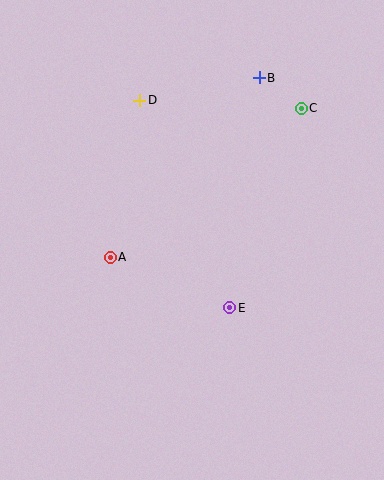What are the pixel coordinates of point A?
Point A is at (110, 257).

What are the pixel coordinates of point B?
Point B is at (259, 78).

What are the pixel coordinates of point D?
Point D is at (140, 100).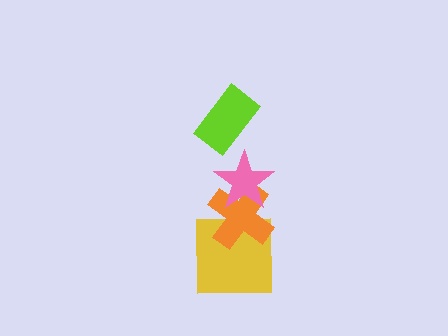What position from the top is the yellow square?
The yellow square is 4th from the top.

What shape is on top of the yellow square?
The orange cross is on top of the yellow square.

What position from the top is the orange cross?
The orange cross is 3rd from the top.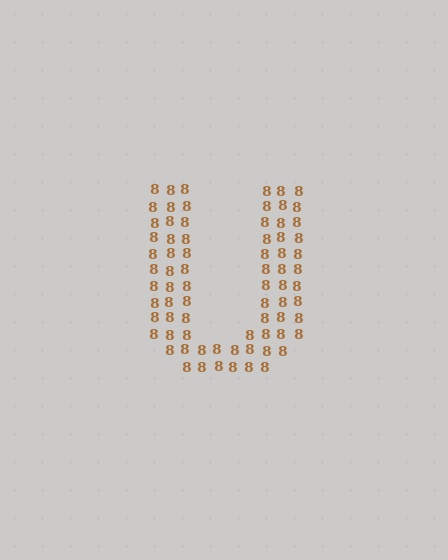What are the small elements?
The small elements are digit 8's.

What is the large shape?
The large shape is the letter U.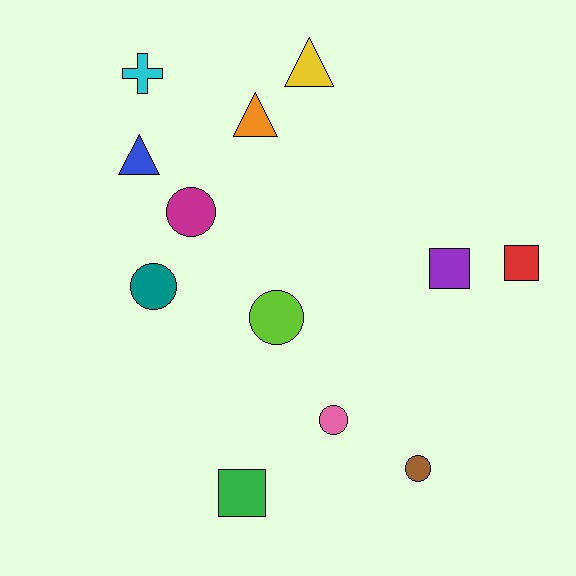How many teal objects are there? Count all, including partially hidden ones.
There is 1 teal object.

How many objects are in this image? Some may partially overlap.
There are 12 objects.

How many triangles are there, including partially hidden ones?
There are 3 triangles.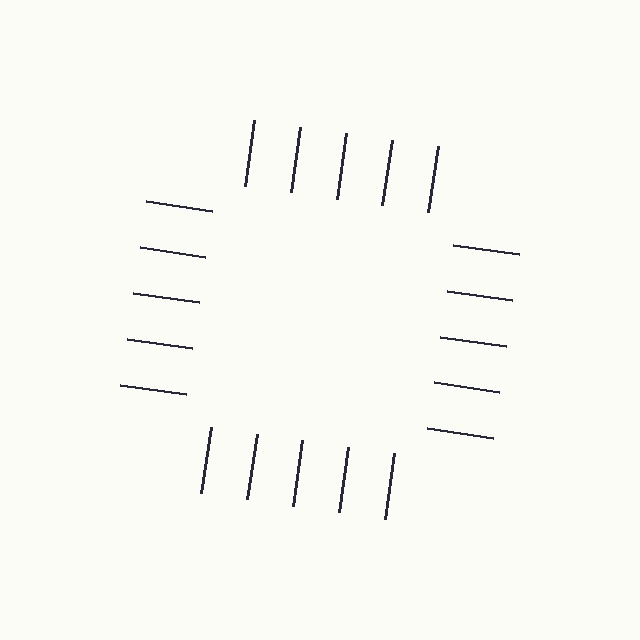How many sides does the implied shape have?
4 sides — the line-ends trace a square.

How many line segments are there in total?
20 — 5 along each of the 4 edges.